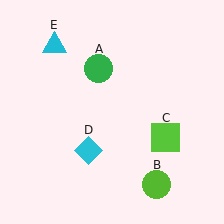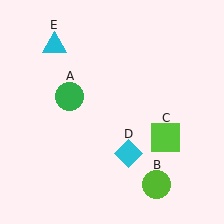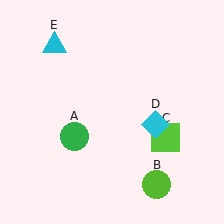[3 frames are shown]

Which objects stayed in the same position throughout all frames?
Lime circle (object B) and lime square (object C) and cyan triangle (object E) remained stationary.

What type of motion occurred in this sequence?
The green circle (object A), cyan diamond (object D) rotated counterclockwise around the center of the scene.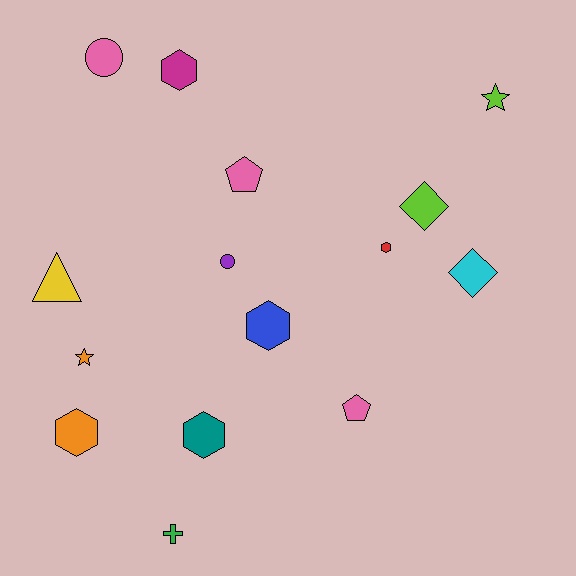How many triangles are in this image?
There is 1 triangle.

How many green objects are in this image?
There is 1 green object.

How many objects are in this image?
There are 15 objects.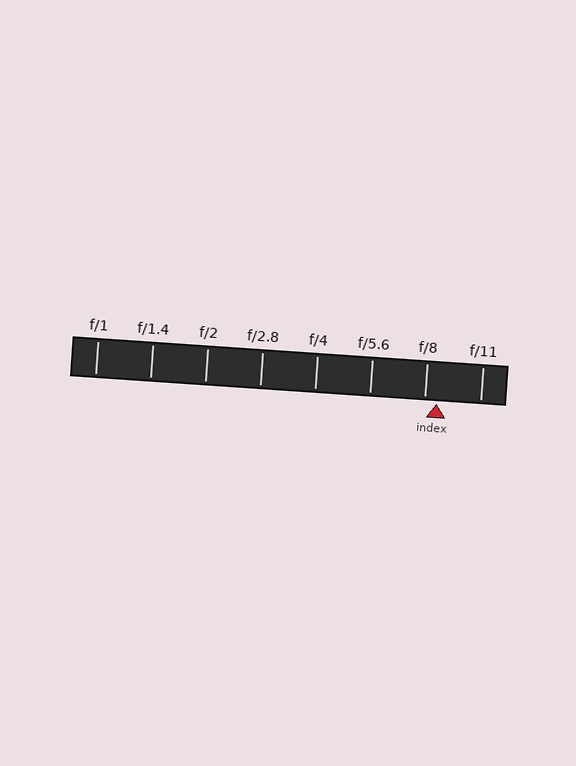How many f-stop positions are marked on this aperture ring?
There are 8 f-stop positions marked.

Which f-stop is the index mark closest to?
The index mark is closest to f/8.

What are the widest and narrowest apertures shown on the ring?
The widest aperture shown is f/1 and the narrowest is f/11.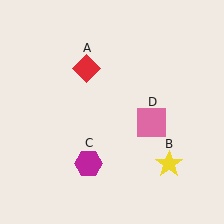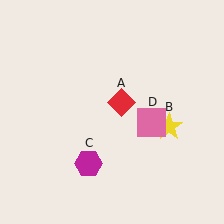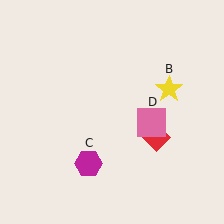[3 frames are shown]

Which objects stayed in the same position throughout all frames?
Magenta hexagon (object C) and pink square (object D) remained stationary.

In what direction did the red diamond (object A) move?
The red diamond (object A) moved down and to the right.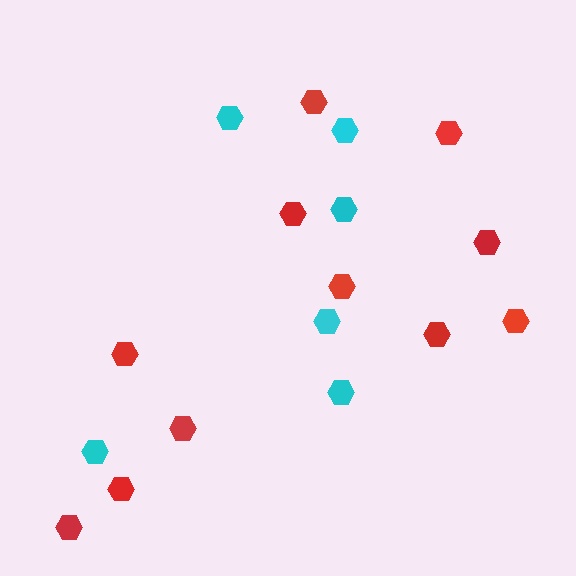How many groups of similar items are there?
There are 2 groups: one group of red hexagons (11) and one group of cyan hexagons (6).